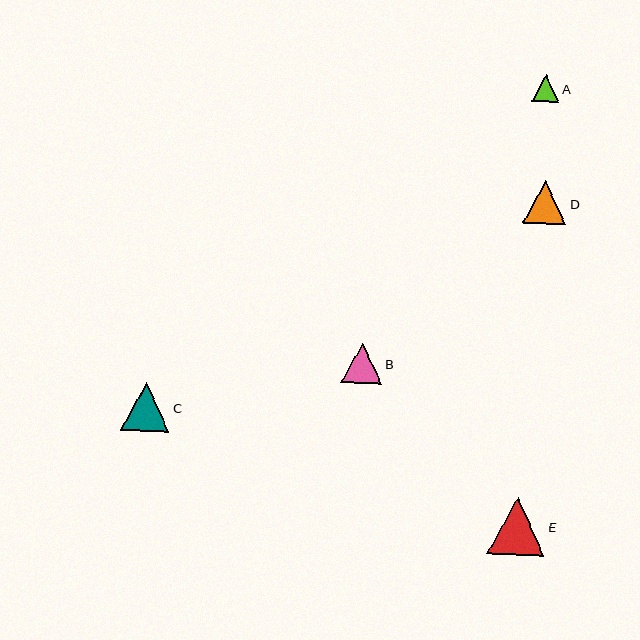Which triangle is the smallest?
Triangle A is the smallest with a size of approximately 27 pixels.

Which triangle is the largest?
Triangle E is the largest with a size of approximately 58 pixels.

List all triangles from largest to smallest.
From largest to smallest: E, C, D, B, A.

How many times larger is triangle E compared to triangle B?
Triangle E is approximately 1.4 times the size of triangle B.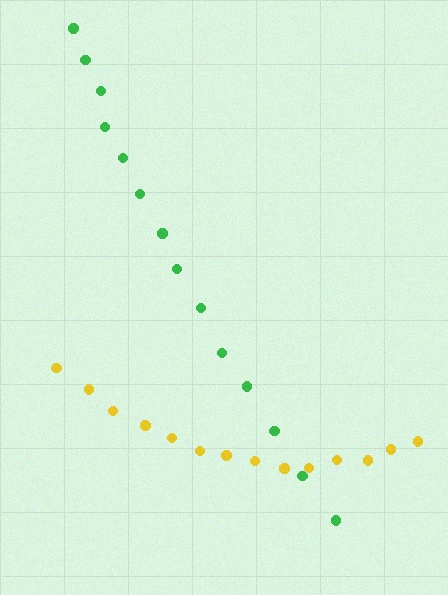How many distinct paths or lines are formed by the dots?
There are 2 distinct paths.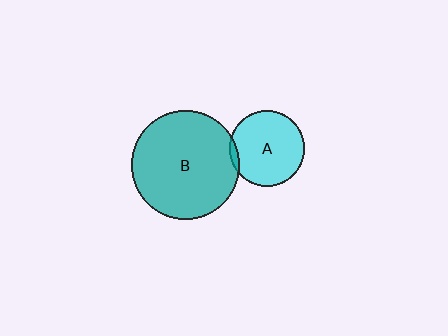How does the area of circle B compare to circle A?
Approximately 2.1 times.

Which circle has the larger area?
Circle B (teal).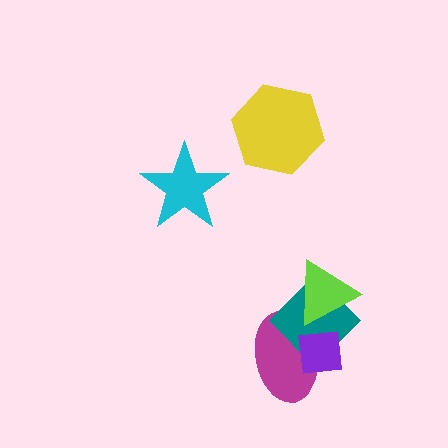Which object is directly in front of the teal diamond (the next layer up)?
The lime triangle is directly in front of the teal diamond.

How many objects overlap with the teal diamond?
3 objects overlap with the teal diamond.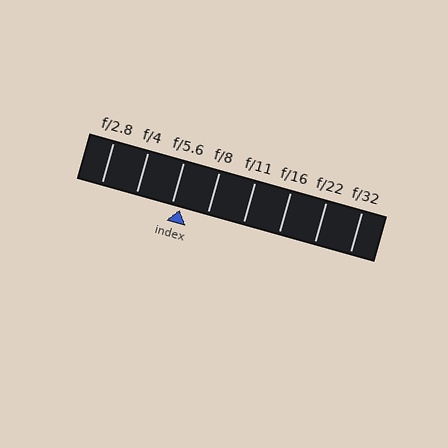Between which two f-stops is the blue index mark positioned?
The index mark is between f/5.6 and f/8.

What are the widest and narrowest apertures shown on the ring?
The widest aperture shown is f/2.8 and the narrowest is f/32.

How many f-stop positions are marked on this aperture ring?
There are 8 f-stop positions marked.